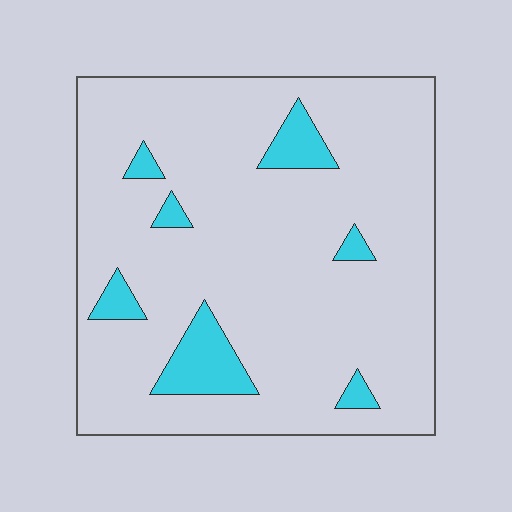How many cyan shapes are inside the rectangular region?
7.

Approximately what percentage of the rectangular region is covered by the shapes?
Approximately 10%.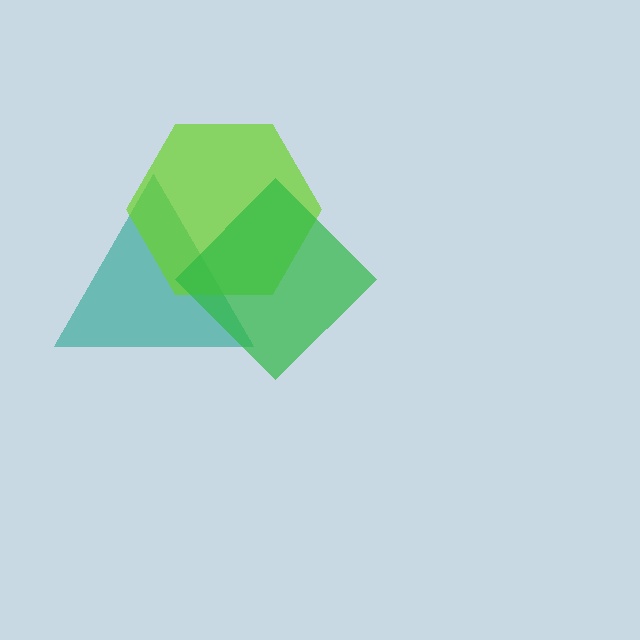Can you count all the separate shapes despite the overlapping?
Yes, there are 3 separate shapes.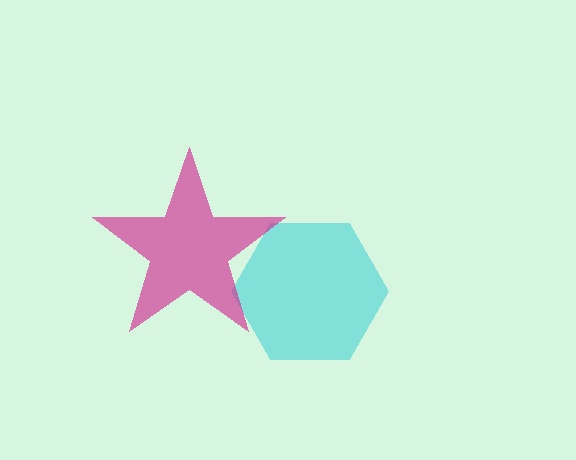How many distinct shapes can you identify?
There are 2 distinct shapes: a cyan hexagon, a magenta star.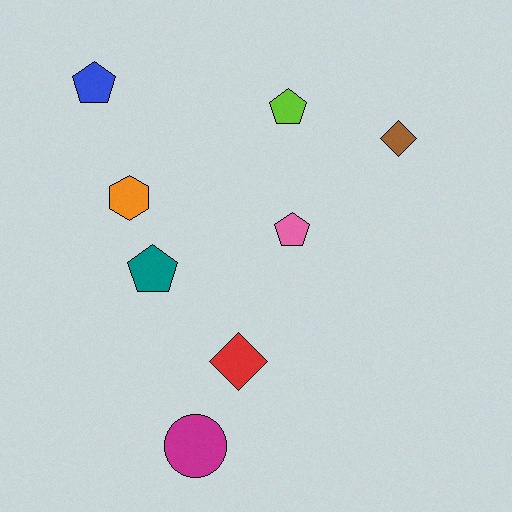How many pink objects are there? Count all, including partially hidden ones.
There is 1 pink object.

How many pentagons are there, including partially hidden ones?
There are 4 pentagons.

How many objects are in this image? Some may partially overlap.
There are 8 objects.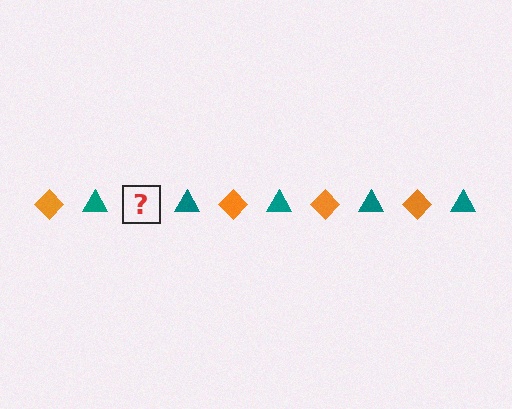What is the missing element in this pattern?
The missing element is an orange diamond.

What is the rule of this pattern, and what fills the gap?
The rule is that the pattern alternates between orange diamond and teal triangle. The gap should be filled with an orange diamond.